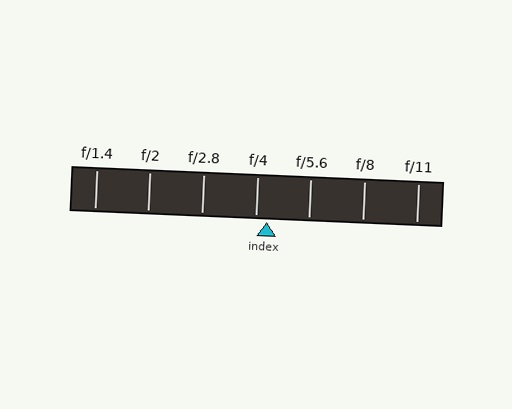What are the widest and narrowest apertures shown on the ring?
The widest aperture shown is f/1.4 and the narrowest is f/11.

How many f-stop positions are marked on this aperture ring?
There are 7 f-stop positions marked.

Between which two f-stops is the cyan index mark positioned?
The index mark is between f/4 and f/5.6.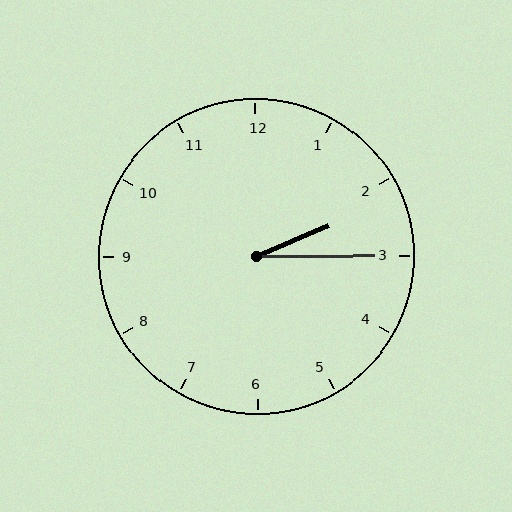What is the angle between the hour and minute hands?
Approximately 22 degrees.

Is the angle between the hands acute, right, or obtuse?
It is acute.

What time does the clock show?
2:15.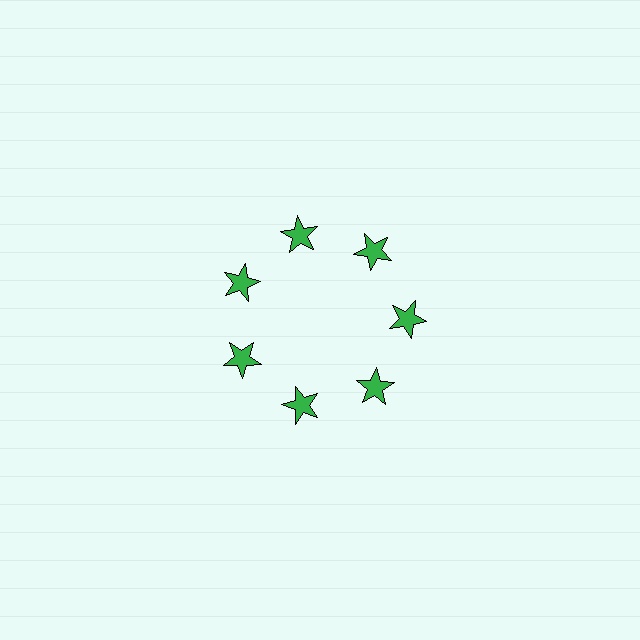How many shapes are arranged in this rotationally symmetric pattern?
There are 7 shapes, arranged in 7 groups of 1.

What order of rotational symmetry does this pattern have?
This pattern has 7-fold rotational symmetry.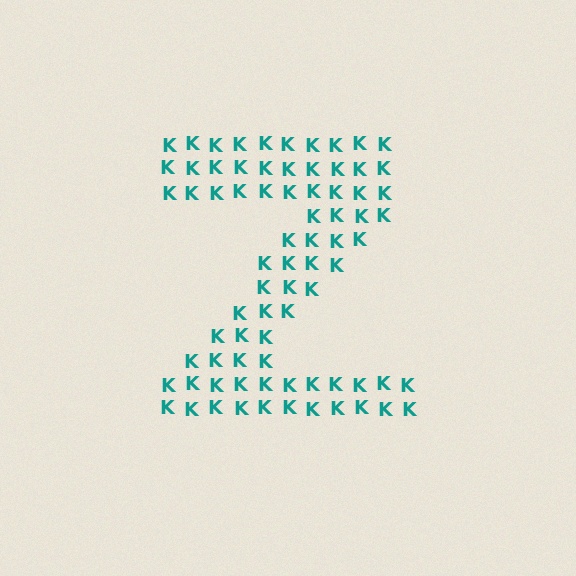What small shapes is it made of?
It is made of small letter K's.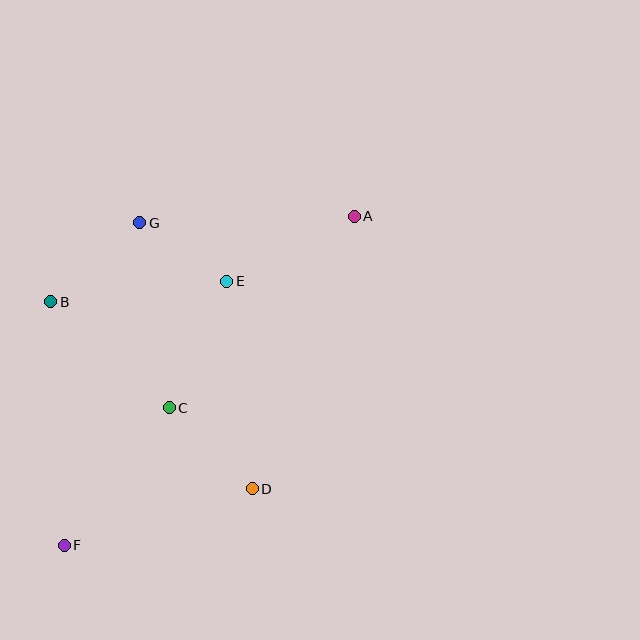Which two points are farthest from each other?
Points A and F are farthest from each other.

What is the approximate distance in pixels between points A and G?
The distance between A and G is approximately 215 pixels.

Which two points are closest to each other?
Points E and G are closest to each other.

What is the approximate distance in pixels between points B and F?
The distance between B and F is approximately 244 pixels.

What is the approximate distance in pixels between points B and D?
The distance between B and D is approximately 275 pixels.